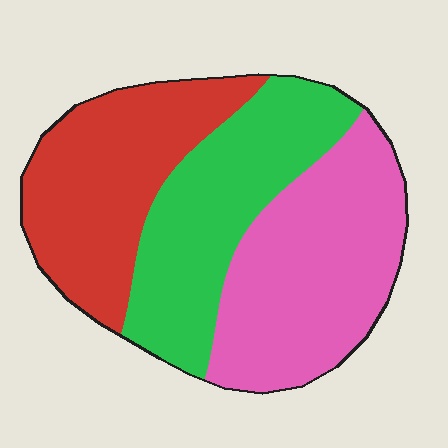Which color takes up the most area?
Pink, at roughly 35%.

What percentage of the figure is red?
Red takes up about one third (1/3) of the figure.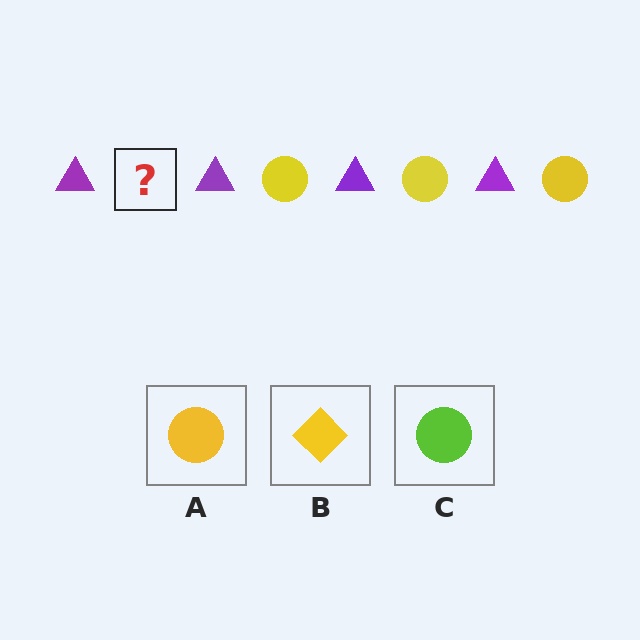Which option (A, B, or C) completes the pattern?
A.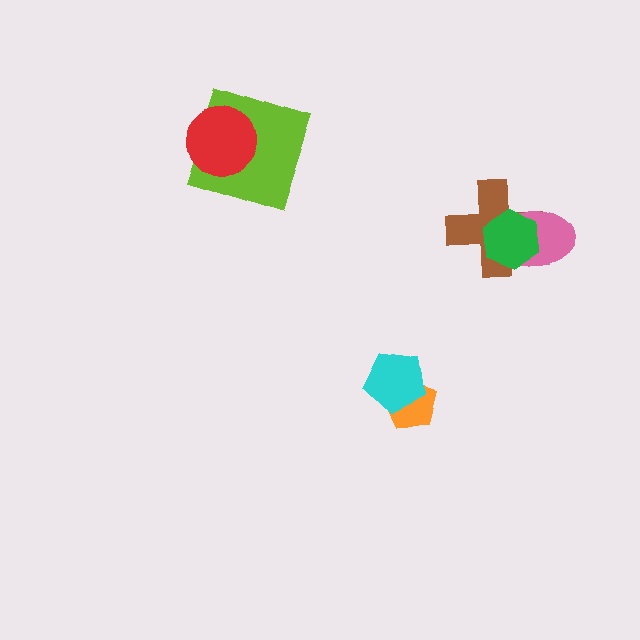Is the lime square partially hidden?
Yes, it is partially covered by another shape.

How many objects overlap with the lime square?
1 object overlaps with the lime square.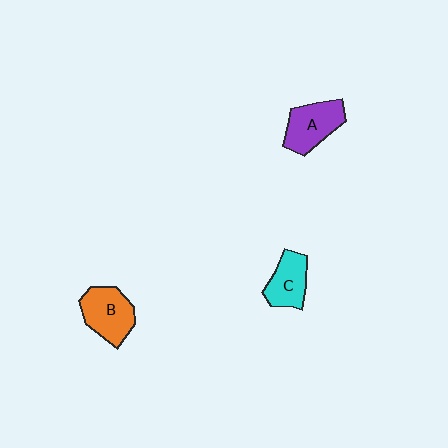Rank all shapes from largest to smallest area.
From largest to smallest: B (orange), A (purple), C (cyan).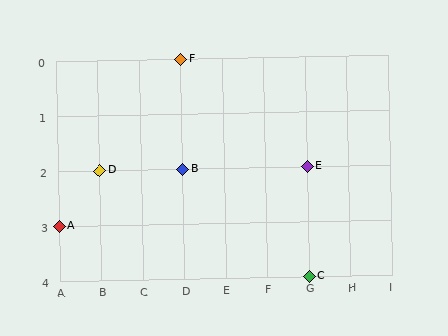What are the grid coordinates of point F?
Point F is at grid coordinates (D, 0).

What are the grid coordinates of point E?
Point E is at grid coordinates (G, 2).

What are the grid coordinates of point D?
Point D is at grid coordinates (B, 2).